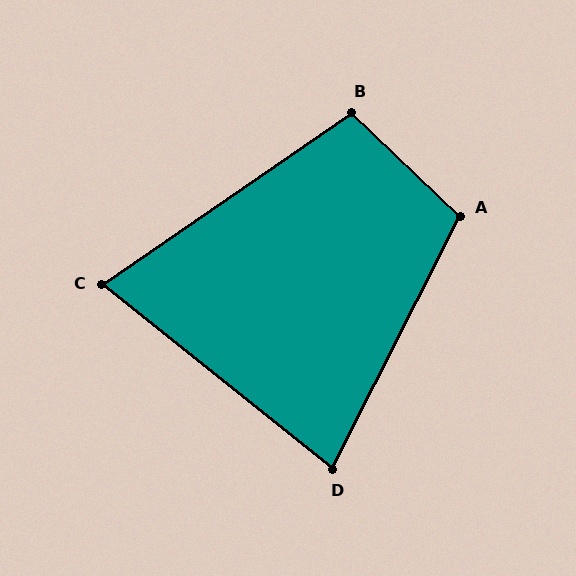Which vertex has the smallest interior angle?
C, at approximately 73 degrees.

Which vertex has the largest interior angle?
A, at approximately 107 degrees.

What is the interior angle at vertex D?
Approximately 78 degrees (acute).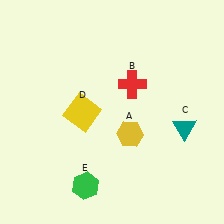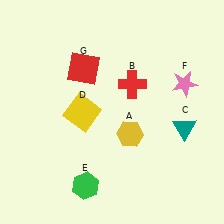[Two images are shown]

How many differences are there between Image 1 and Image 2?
There are 2 differences between the two images.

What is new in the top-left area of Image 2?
A red square (G) was added in the top-left area of Image 2.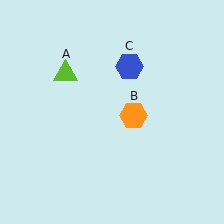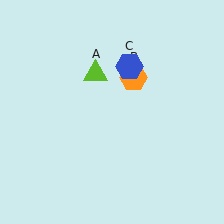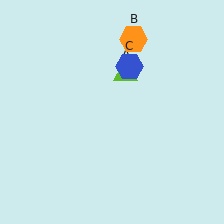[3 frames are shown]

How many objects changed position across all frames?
2 objects changed position: lime triangle (object A), orange hexagon (object B).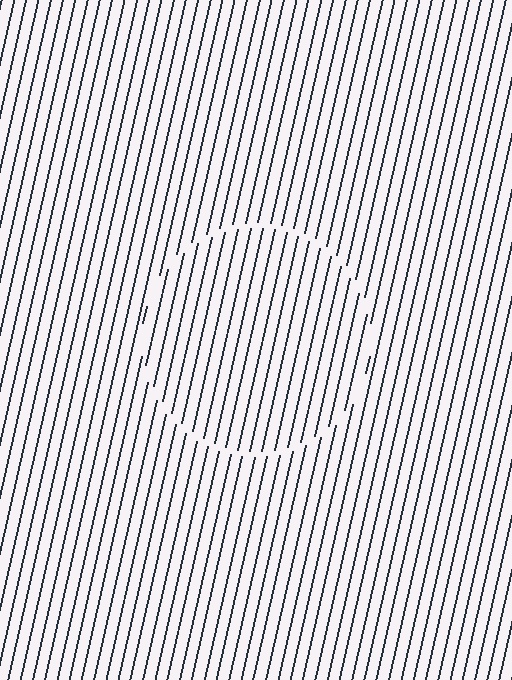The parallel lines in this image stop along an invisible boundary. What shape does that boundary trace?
An illusory circle. The interior of the shape contains the same grating, shifted by half a period — the contour is defined by the phase discontinuity where line-ends from the inner and outer gratings abut.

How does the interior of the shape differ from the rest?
The interior of the shape contains the same grating, shifted by half a period — the contour is defined by the phase discontinuity where line-ends from the inner and outer gratings abut.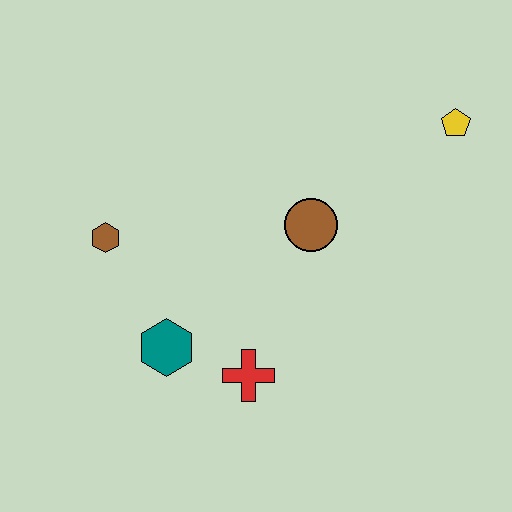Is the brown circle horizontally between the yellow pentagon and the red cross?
Yes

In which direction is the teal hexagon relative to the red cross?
The teal hexagon is to the left of the red cross.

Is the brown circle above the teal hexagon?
Yes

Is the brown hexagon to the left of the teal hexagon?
Yes